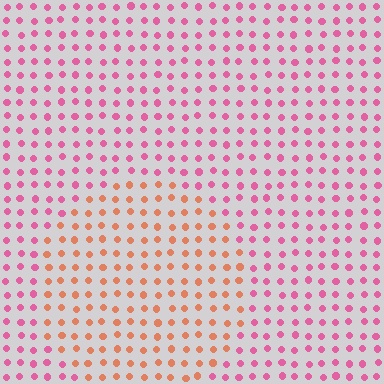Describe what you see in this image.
The image is filled with small pink elements in a uniform arrangement. A circle-shaped region is visible where the elements are tinted to a slightly different hue, forming a subtle color boundary.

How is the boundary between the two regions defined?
The boundary is defined purely by a slight shift in hue (about 44 degrees). Spacing, size, and orientation are identical on both sides.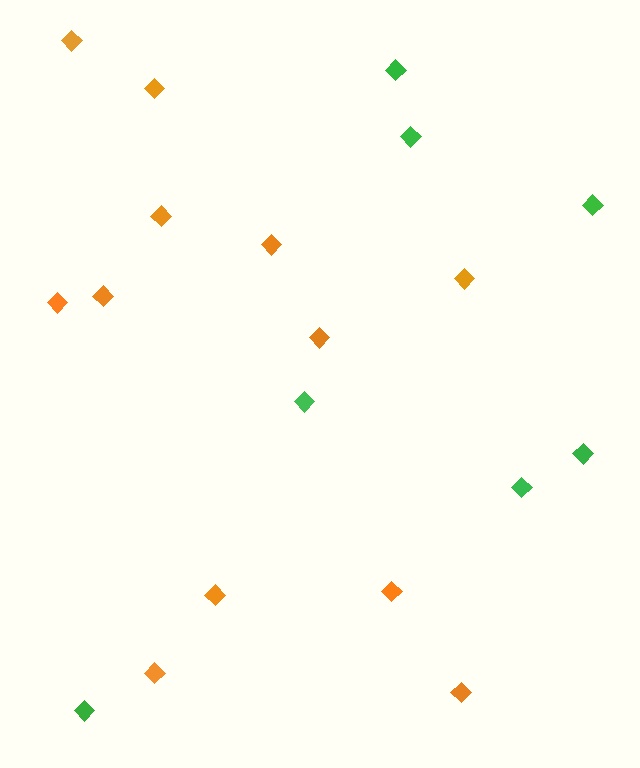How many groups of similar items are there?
There are 2 groups: one group of orange diamonds (12) and one group of green diamonds (7).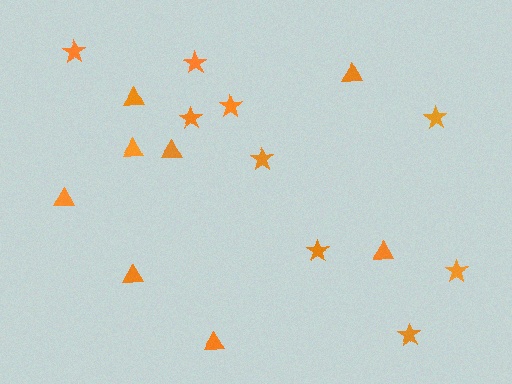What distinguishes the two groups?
There are 2 groups: one group of stars (9) and one group of triangles (8).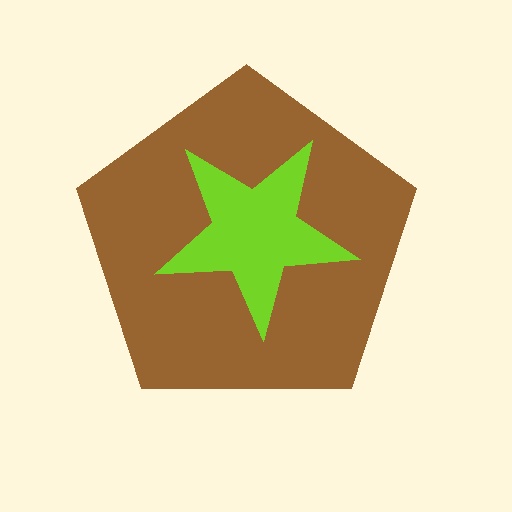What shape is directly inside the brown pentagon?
The lime star.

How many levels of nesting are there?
2.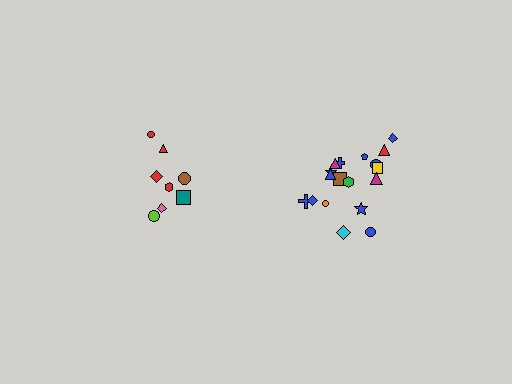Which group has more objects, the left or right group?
The right group.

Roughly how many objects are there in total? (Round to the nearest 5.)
Roughly 25 objects in total.